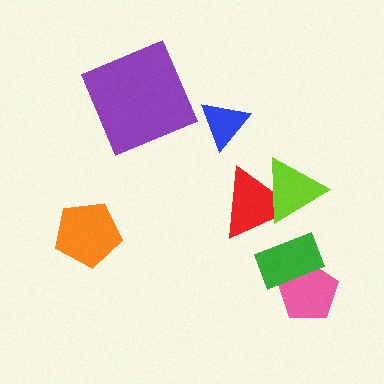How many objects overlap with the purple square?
0 objects overlap with the purple square.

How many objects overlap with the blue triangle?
0 objects overlap with the blue triangle.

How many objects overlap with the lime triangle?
1 object overlaps with the lime triangle.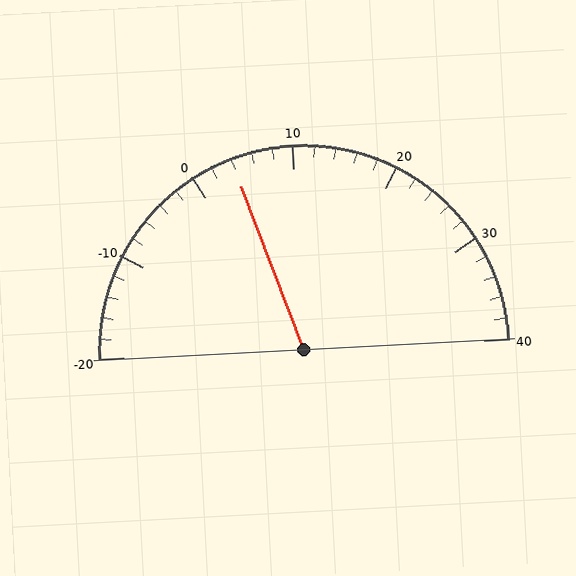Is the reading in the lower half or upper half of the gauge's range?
The reading is in the lower half of the range (-20 to 40).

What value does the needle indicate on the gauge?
The needle indicates approximately 4.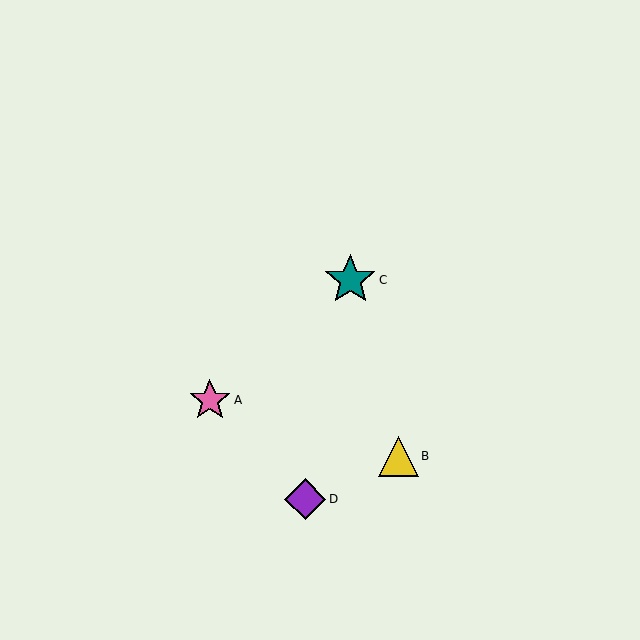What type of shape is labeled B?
Shape B is a yellow triangle.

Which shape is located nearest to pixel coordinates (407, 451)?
The yellow triangle (labeled B) at (398, 456) is nearest to that location.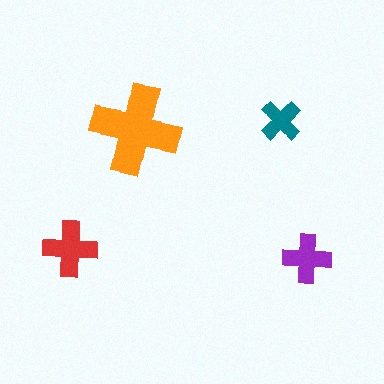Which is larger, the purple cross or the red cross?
The red one.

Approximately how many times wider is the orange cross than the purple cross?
About 2 times wider.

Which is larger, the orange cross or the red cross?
The orange one.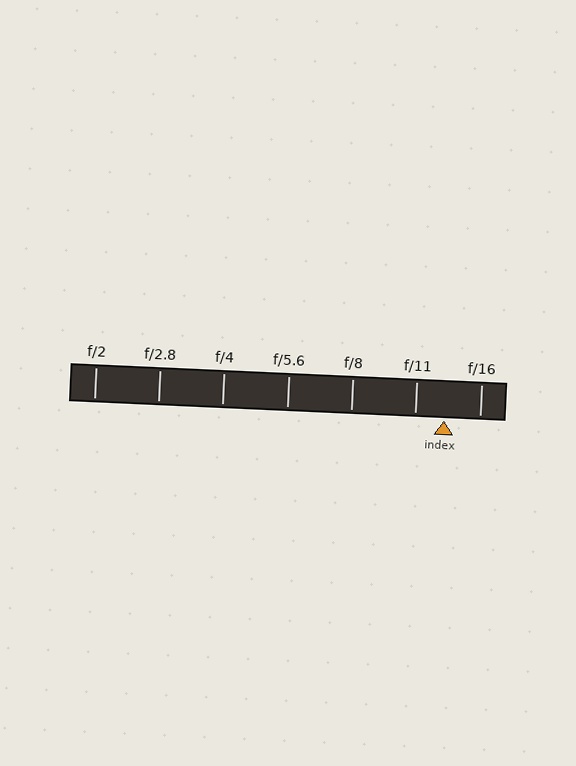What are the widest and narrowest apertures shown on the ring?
The widest aperture shown is f/2 and the narrowest is f/16.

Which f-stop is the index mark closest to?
The index mark is closest to f/11.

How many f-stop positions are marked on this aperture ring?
There are 7 f-stop positions marked.